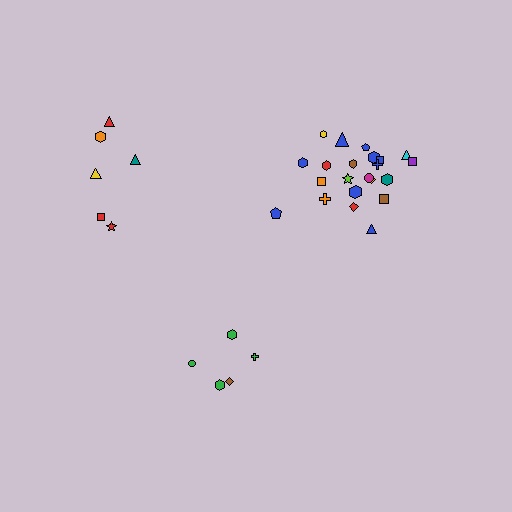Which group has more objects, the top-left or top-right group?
The top-right group.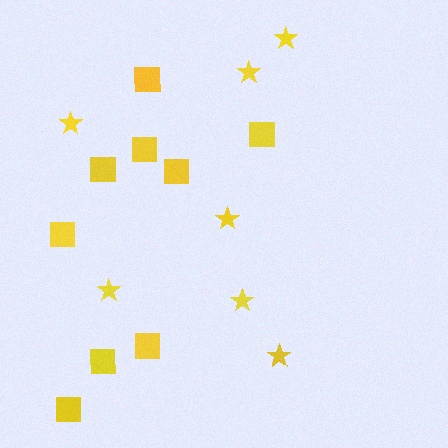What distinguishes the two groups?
There are 2 groups: one group of stars (7) and one group of squares (9).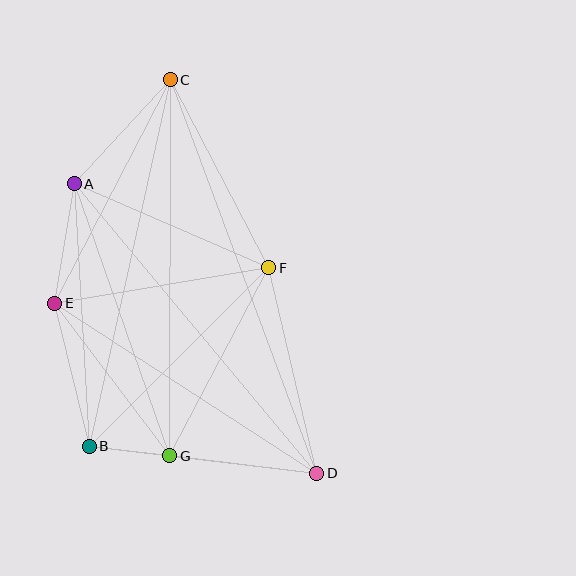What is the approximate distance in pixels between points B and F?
The distance between B and F is approximately 253 pixels.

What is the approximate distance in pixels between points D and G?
The distance between D and G is approximately 148 pixels.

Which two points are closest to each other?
Points B and G are closest to each other.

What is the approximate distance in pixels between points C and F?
The distance between C and F is approximately 212 pixels.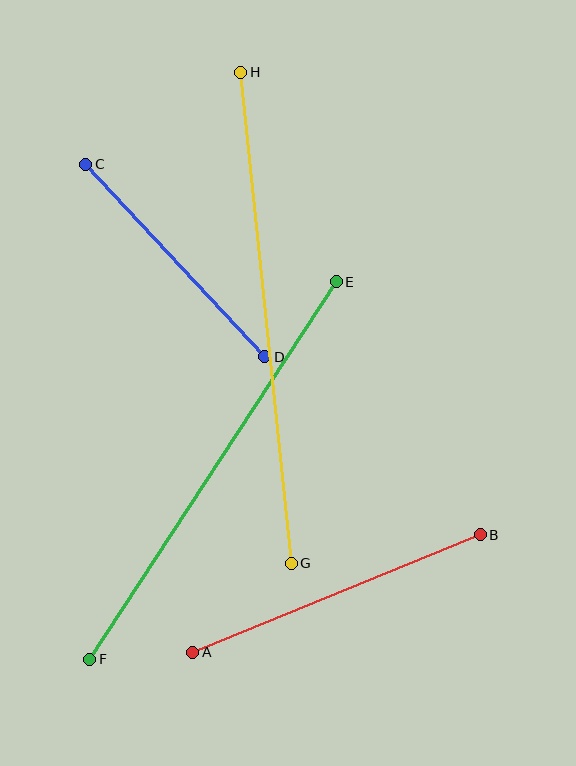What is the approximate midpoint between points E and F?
The midpoint is at approximately (213, 471) pixels.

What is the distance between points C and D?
The distance is approximately 262 pixels.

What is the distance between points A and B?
The distance is approximately 311 pixels.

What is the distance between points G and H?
The distance is approximately 494 pixels.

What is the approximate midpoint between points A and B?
The midpoint is at approximately (336, 594) pixels.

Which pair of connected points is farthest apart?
Points G and H are farthest apart.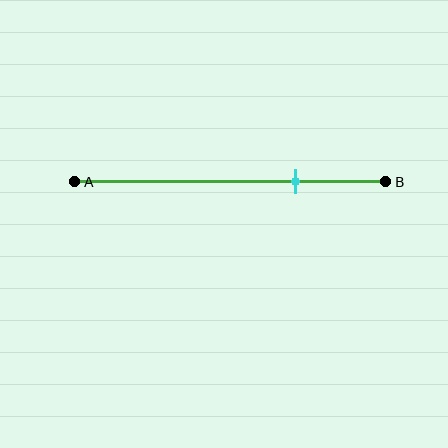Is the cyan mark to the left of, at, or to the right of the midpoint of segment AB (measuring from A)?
The cyan mark is to the right of the midpoint of segment AB.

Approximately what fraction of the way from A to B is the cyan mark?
The cyan mark is approximately 70% of the way from A to B.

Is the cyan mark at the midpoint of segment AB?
No, the mark is at about 70% from A, not at the 50% midpoint.